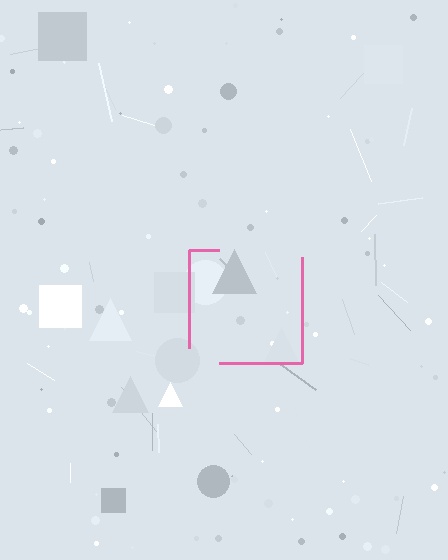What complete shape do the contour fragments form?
The contour fragments form a square.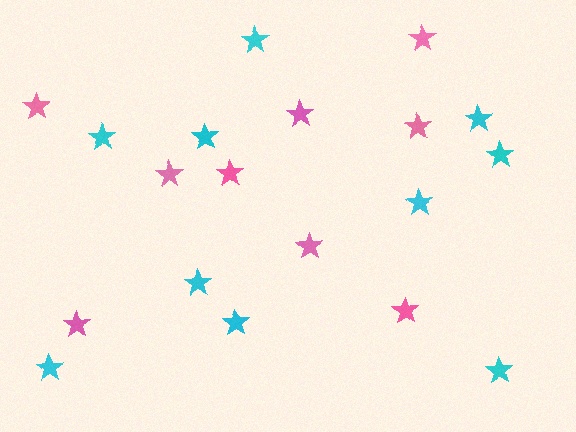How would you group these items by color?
There are 2 groups: one group of pink stars (9) and one group of cyan stars (10).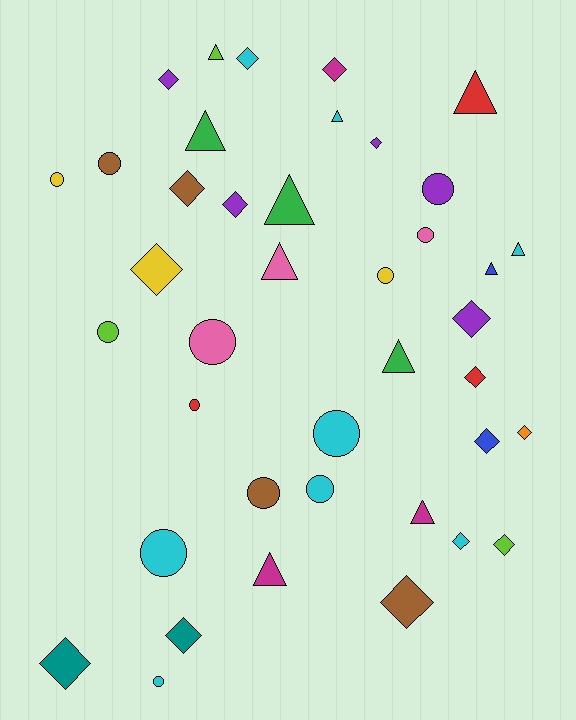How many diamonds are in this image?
There are 16 diamonds.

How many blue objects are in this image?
There are 2 blue objects.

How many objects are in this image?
There are 40 objects.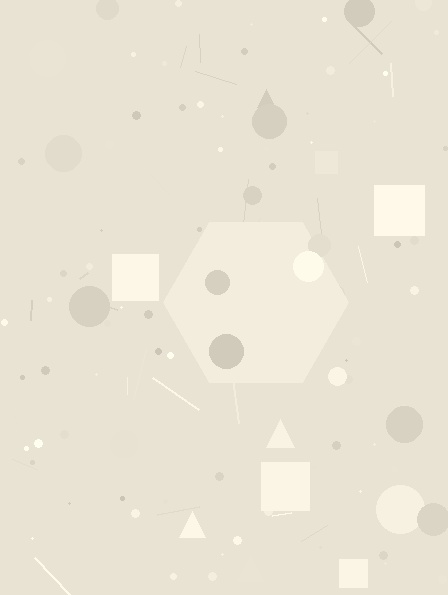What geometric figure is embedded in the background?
A hexagon is embedded in the background.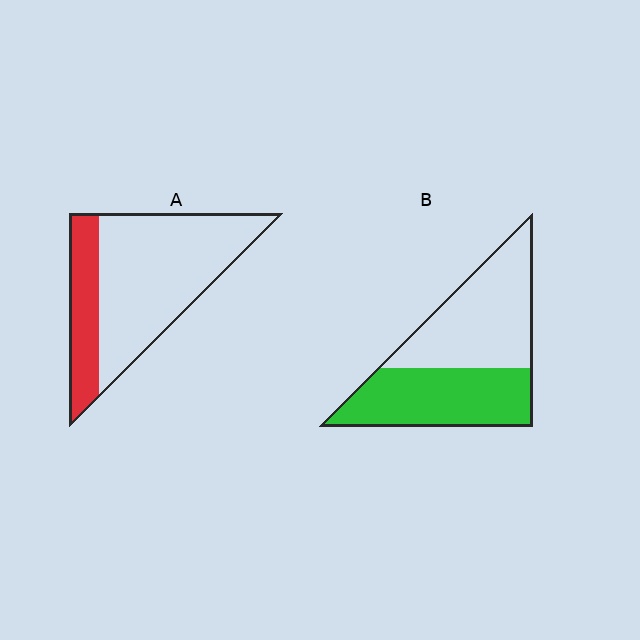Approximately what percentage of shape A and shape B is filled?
A is approximately 25% and B is approximately 45%.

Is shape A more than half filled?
No.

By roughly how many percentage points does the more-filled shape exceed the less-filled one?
By roughly 20 percentage points (B over A).